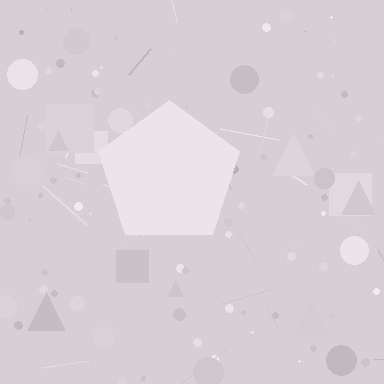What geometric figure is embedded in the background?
A pentagon is embedded in the background.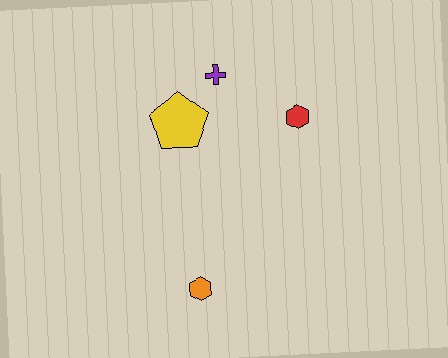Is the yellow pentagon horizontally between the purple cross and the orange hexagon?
No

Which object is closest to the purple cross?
The yellow pentagon is closest to the purple cross.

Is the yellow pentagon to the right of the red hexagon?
No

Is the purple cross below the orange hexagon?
No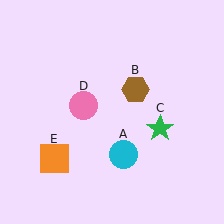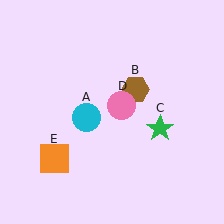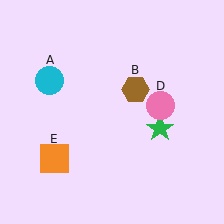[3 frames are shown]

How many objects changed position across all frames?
2 objects changed position: cyan circle (object A), pink circle (object D).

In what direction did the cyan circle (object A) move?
The cyan circle (object A) moved up and to the left.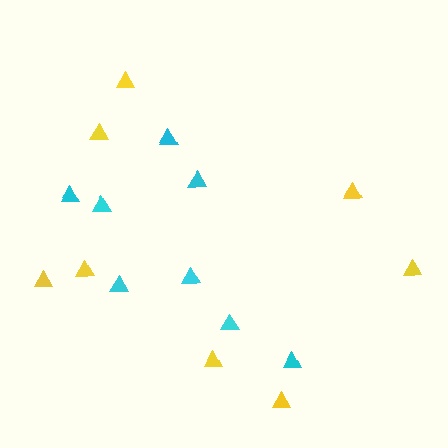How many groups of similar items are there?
There are 2 groups: one group of cyan triangles (8) and one group of yellow triangles (8).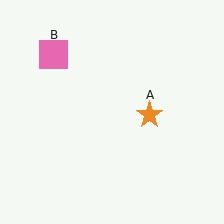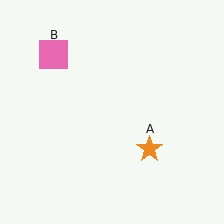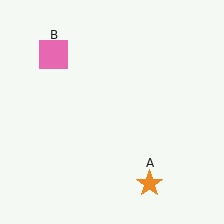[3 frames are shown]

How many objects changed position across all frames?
1 object changed position: orange star (object A).